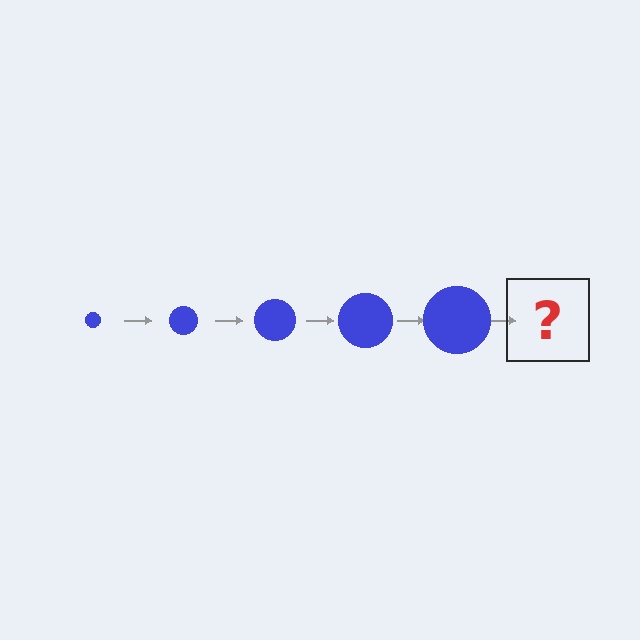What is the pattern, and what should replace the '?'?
The pattern is that the circle gets progressively larger each step. The '?' should be a blue circle, larger than the previous one.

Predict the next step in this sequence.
The next step is a blue circle, larger than the previous one.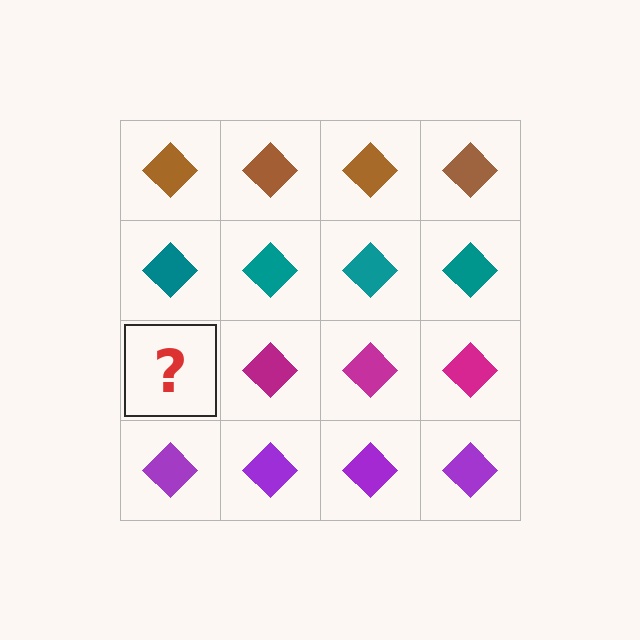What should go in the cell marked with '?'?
The missing cell should contain a magenta diamond.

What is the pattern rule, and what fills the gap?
The rule is that each row has a consistent color. The gap should be filled with a magenta diamond.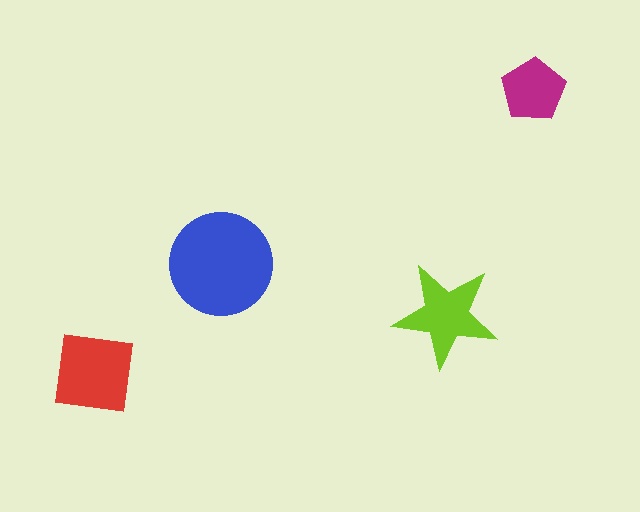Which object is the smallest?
The magenta pentagon.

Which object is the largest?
The blue circle.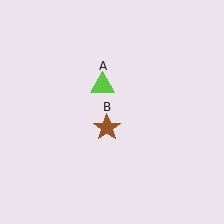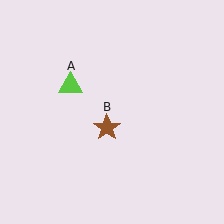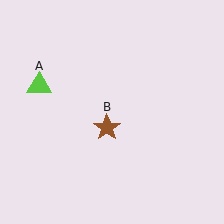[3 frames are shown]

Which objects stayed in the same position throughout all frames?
Brown star (object B) remained stationary.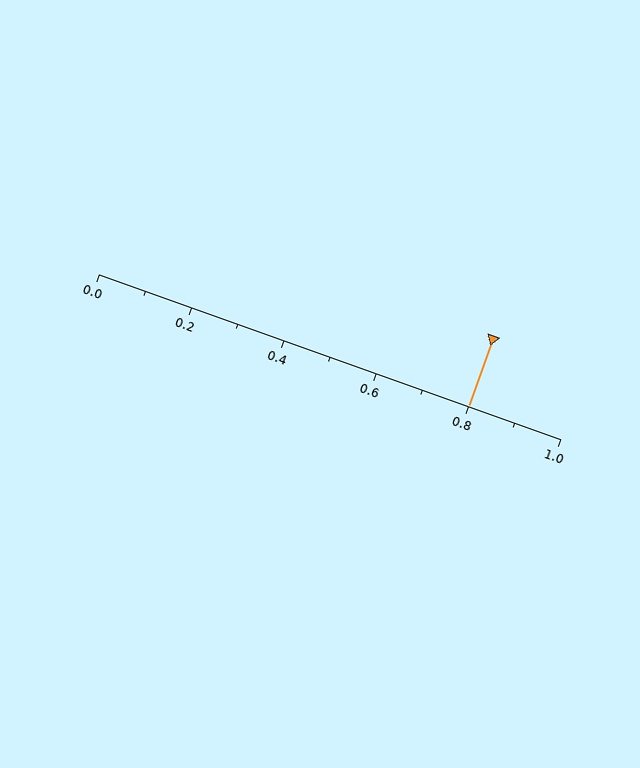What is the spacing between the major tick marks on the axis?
The major ticks are spaced 0.2 apart.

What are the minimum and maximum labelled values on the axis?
The axis runs from 0.0 to 1.0.